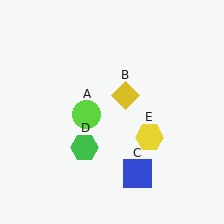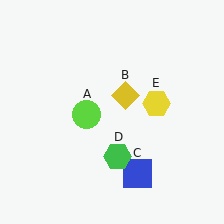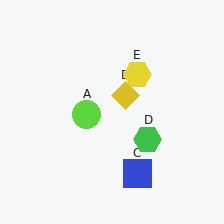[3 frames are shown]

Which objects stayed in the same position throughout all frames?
Lime circle (object A) and yellow diamond (object B) and blue square (object C) remained stationary.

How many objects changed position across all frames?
2 objects changed position: green hexagon (object D), yellow hexagon (object E).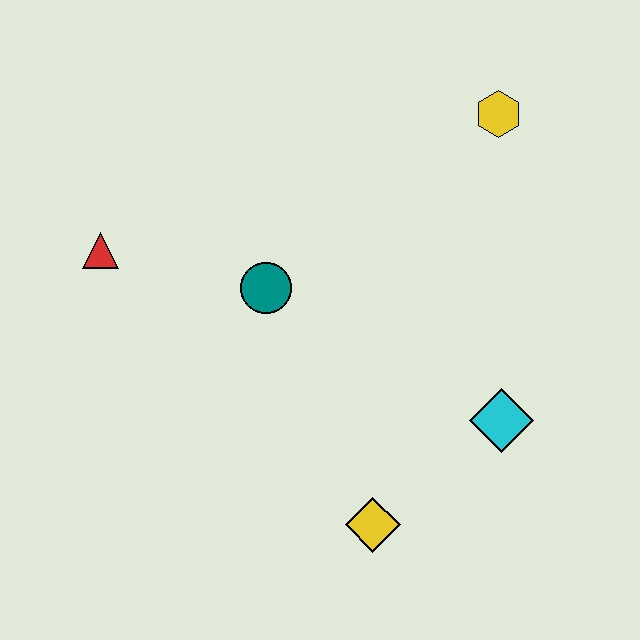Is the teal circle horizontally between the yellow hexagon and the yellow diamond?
No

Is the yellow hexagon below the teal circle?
No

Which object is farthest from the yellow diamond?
The yellow hexagon is farthest from the yellow diamond.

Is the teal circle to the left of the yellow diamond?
Yes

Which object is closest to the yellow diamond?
The cyan diamond is closest to the yellow diamond.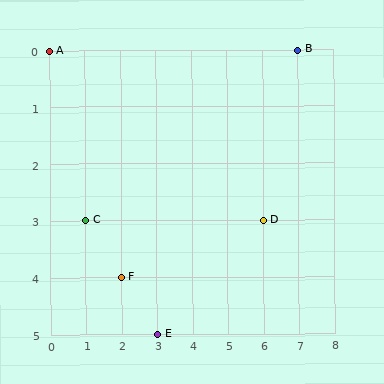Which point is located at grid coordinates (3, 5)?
Point E is at (3, 5).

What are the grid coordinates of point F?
Point F is at grid coordinates (2, 4).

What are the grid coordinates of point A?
Point A is at grid coordinates (0, 0).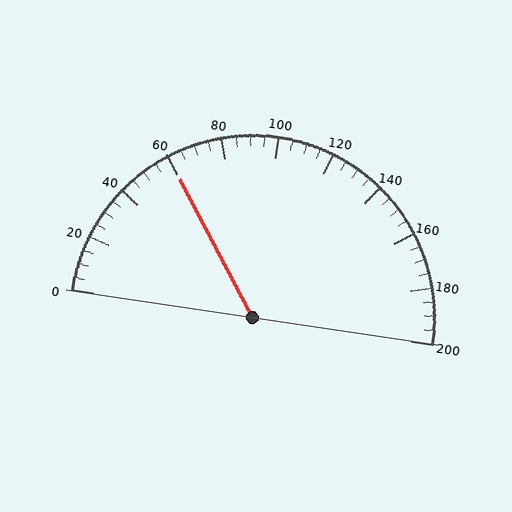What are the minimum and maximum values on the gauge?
The gauge ranges from 0 to 200.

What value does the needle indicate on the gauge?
The needle indicates approximately 60.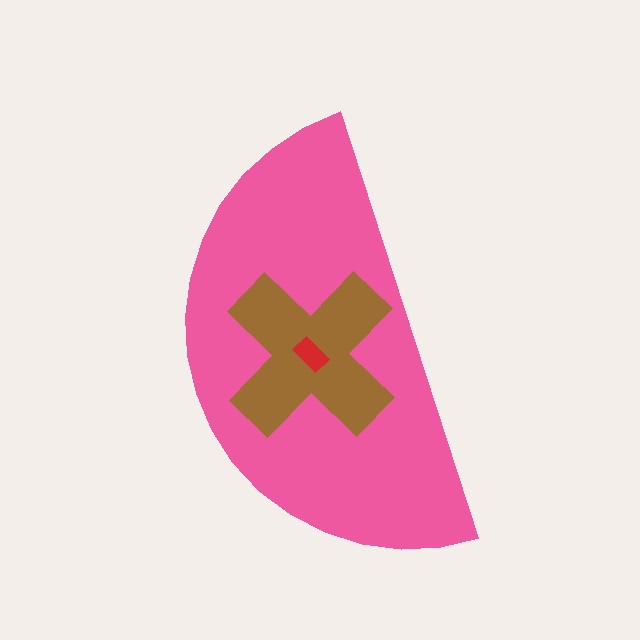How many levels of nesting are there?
3.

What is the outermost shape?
The pink semicircle.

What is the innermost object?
The red rectangle.